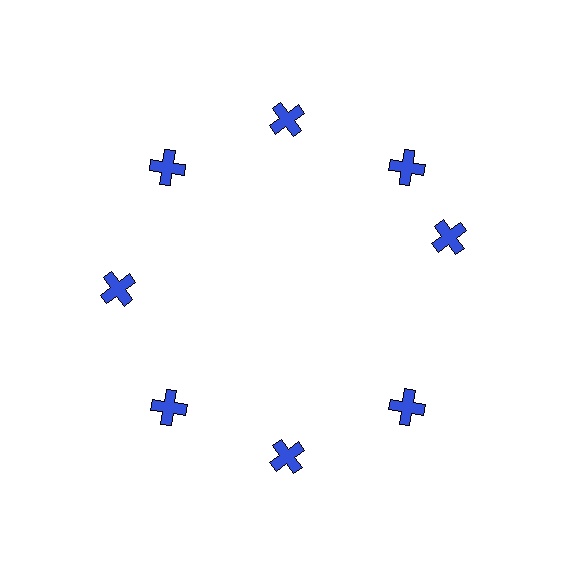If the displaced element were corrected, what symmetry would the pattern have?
It would have 8-fold rotational symmetry — the pattern would map onto itself every 45 degrees.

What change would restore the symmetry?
The symmetry would be restored by rotating it back into even spacing with its neighbors so that all 8 crosses sit at equal angles and equal distance from the center.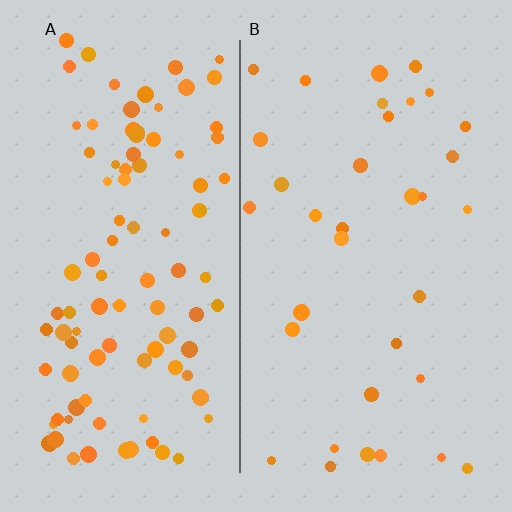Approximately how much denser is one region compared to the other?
Approximately 2.8× — region A over region B.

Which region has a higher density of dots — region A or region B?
A (the left).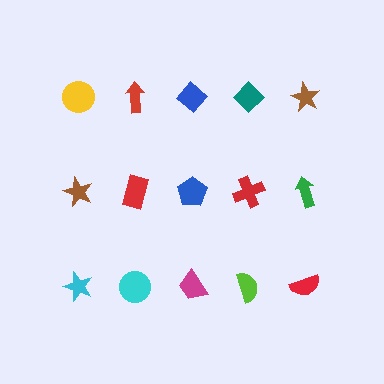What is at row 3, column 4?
A lime semicircle.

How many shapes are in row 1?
5 shapes.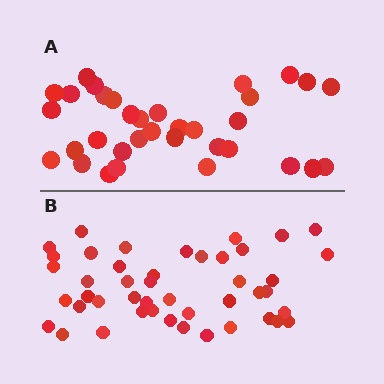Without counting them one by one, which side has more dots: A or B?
Region B (the bottom region) has more dots.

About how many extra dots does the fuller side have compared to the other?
Region B has roughly 12 or so more dots than region A.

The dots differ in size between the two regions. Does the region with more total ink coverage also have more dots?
No. Region A has more total ink coverage because its dots are larger, but region B actually contains more individual dots. Total area can be misleading — the number of items is what matters here.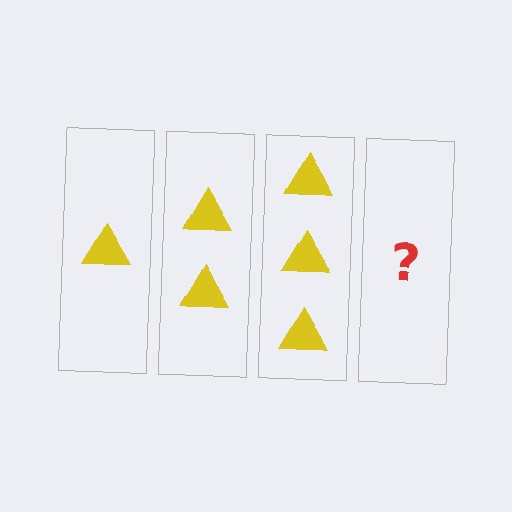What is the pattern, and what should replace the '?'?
The pattern is that each step adds one more triangle. The '?' should be 4 triangles.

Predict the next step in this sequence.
The next step is 4 triangles.